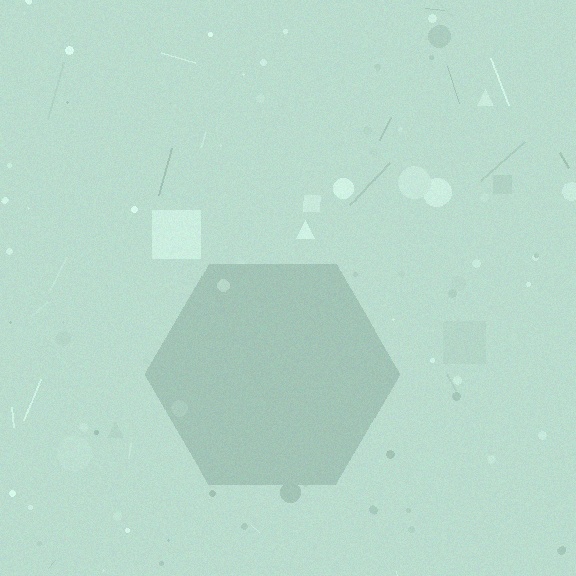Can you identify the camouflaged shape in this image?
The camouflaged shape is a hexagon.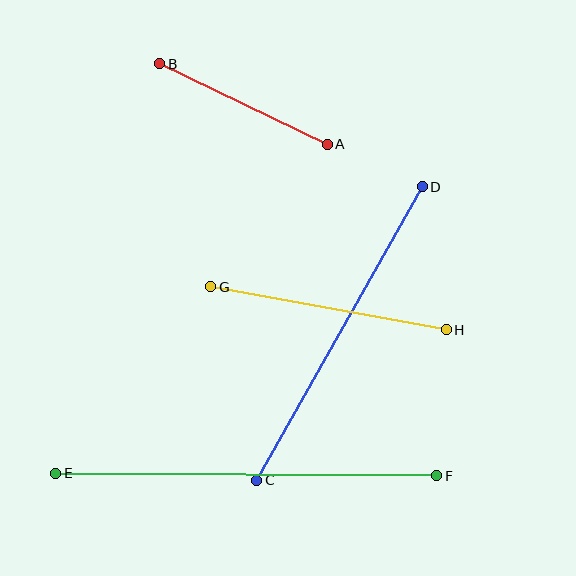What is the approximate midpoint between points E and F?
The midpoint is at approximately (246, 474) pixels.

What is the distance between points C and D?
The distance is approximately 337 pixels.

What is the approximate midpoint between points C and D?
The midpoint is at approximately (339, 334) pixels.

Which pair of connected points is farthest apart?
Points E and F are farthest apart.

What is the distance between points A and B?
The distance is approximately 186 pixels.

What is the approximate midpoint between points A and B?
The midpoint is at approximately (243, 104) pixels.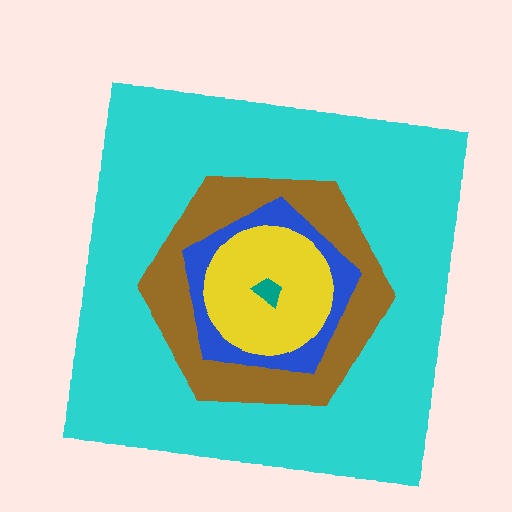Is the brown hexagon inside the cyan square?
Yes.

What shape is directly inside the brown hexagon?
The blue pentagon.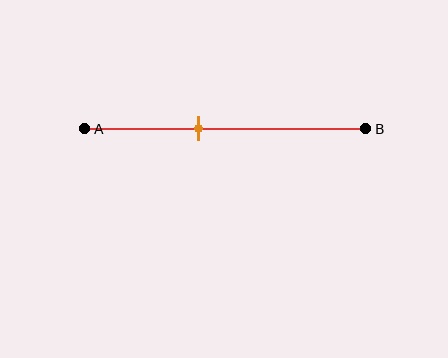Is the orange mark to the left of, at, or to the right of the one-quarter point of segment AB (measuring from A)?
The orange mark is to the right of the one-quarter point of segment AB.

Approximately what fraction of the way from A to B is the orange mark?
The orange mark is approximately 40% of the way from A to B.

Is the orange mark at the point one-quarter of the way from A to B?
No, the mark is at about 40% from A, not at the 25% one-quarter point.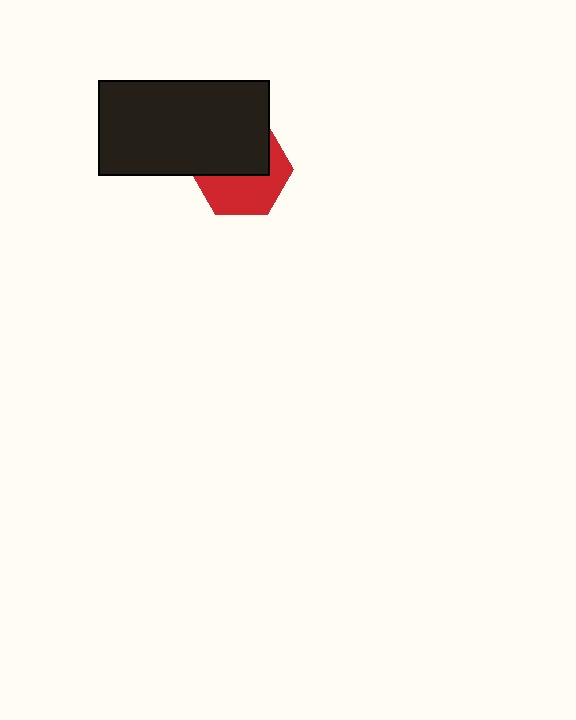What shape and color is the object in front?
The object in front is a black rectangle.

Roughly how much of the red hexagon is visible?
About half of it is visible (roughly 51%).